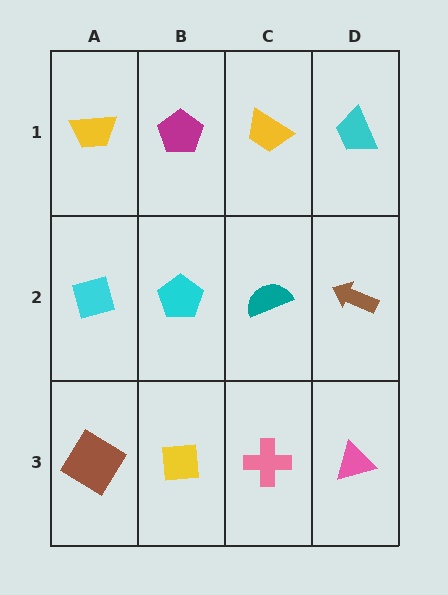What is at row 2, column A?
A cyan square.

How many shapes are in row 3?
4 shapes.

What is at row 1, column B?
A magenta pentagon.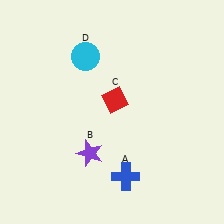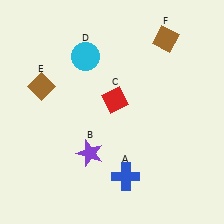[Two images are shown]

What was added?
A brown diamond (E), a brown diamond (F) were added in Image 2.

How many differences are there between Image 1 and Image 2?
There are 2 differences between the two images.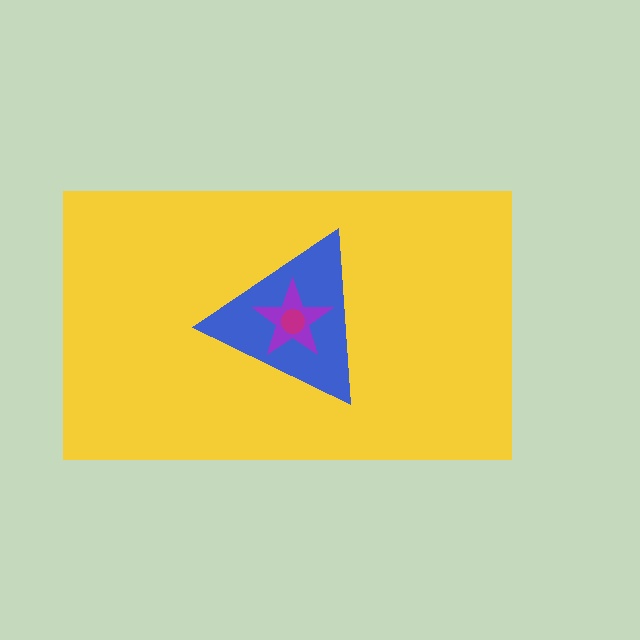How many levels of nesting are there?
4.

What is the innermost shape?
The magenta circle.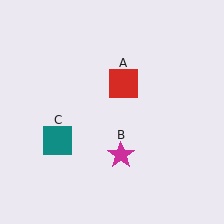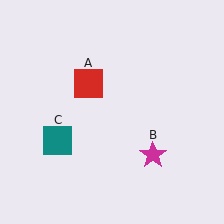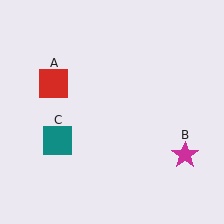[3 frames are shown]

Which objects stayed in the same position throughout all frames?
Teal square (object C) remained stationary.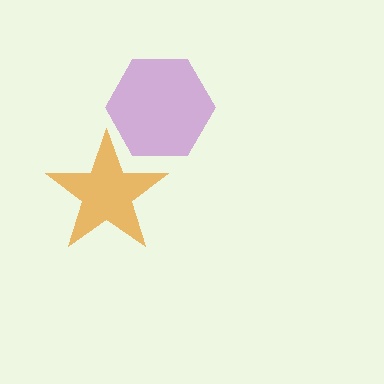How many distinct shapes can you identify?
There are 2 distinct shapes: a purple hexagon, an orange star.